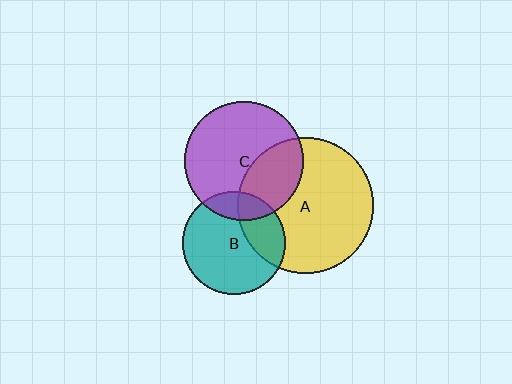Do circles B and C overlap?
Yes.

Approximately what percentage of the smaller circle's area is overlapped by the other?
Approximately 15%.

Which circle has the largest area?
Circle A (yellow).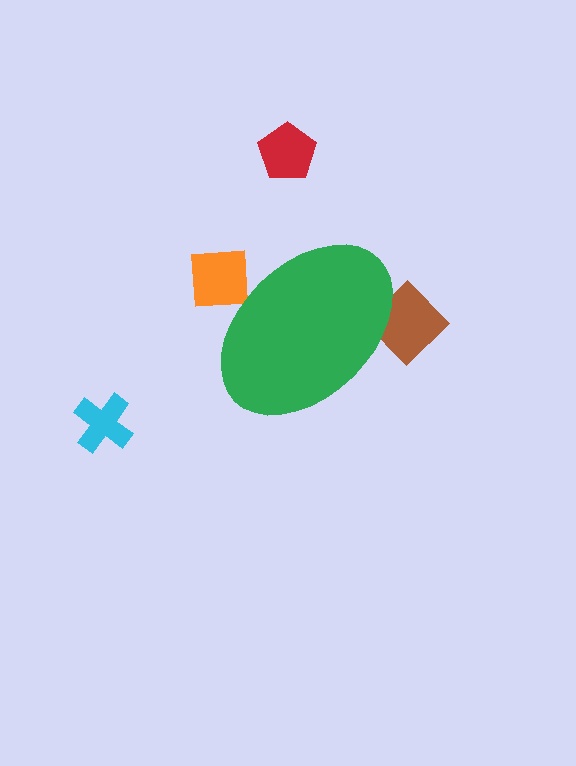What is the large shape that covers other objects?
A green ellipse.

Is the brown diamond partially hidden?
Yes, the brown diamond is partially hidden behind the green ellipse.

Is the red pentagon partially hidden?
No, the red pentagon is fully visible.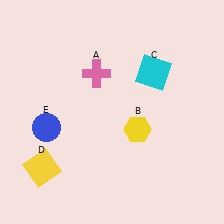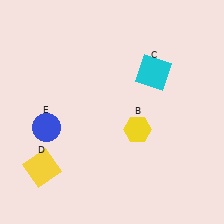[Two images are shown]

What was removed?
The pink cross (A) was removed in Image 2.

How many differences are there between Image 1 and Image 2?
There is 1 difference between the two images.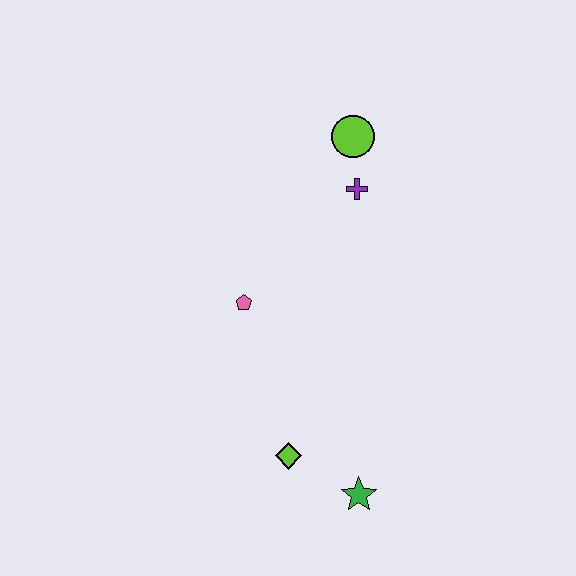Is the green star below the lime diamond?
Yes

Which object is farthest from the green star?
The lime circle is farthest from the green star.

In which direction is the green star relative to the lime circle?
The green star is below the lime circle.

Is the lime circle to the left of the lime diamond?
No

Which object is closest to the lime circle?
The purple cross is closest to the lime circle.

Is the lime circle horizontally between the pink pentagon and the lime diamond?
No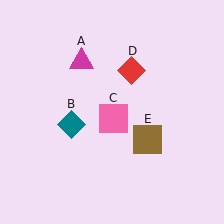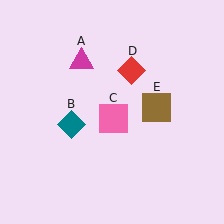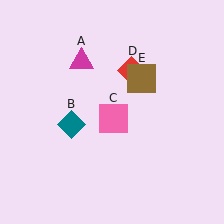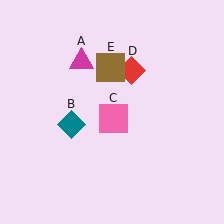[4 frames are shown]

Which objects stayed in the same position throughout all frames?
Magenta triangle (object A) and teal diamond (object B) and pink square (object C) and red diamond (object D) remained stationary.